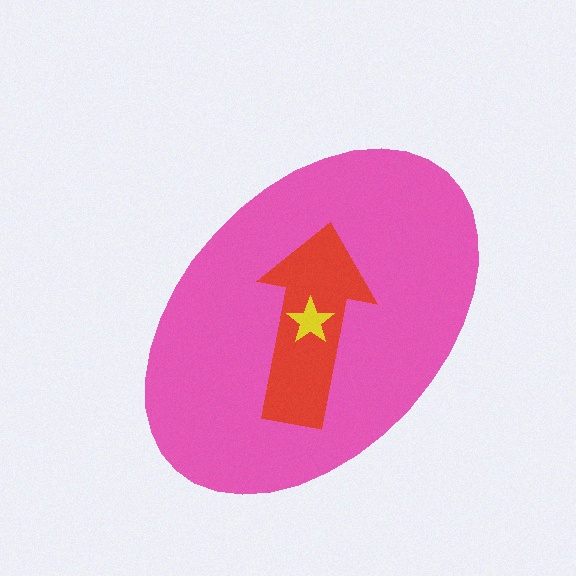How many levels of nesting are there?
3.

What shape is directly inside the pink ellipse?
The red arrow.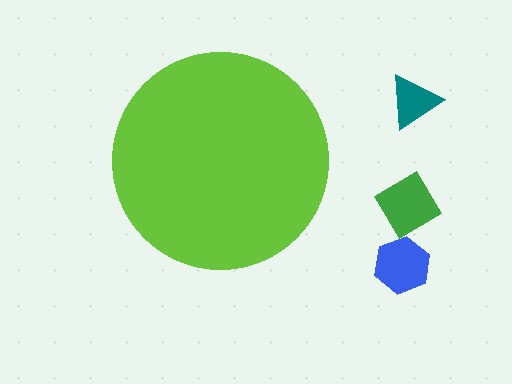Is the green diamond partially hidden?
No, the green diamond is fully visible.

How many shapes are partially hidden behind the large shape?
0 shapes are partially hidden.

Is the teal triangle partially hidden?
No, the teal triangle is fully visible.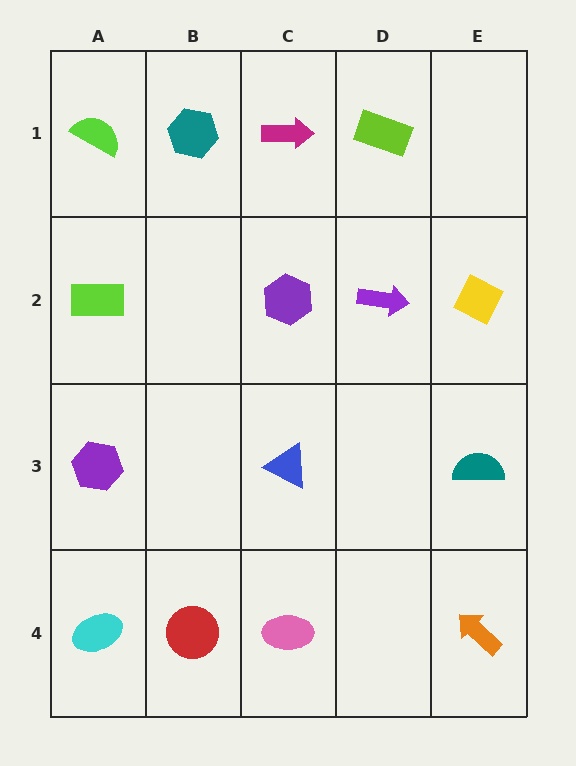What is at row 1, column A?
A lime semicircle.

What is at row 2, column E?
A yellow diamond.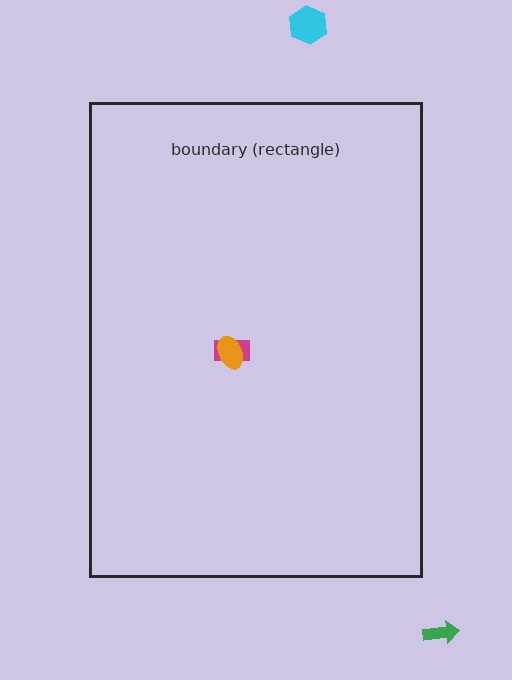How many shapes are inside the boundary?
2 inside, 2 outside.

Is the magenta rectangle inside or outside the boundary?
Inside.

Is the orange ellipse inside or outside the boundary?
Inside.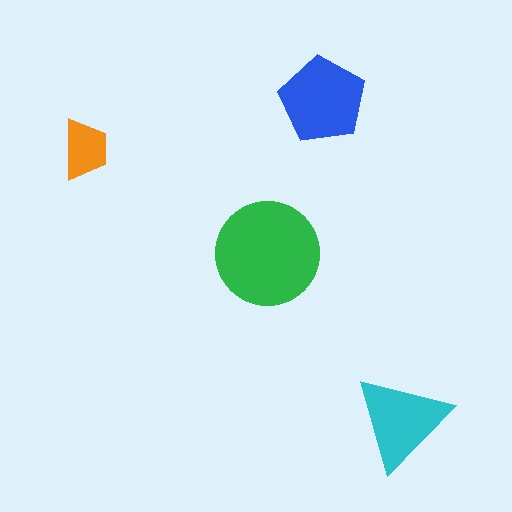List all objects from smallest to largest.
The orange trapezoid, the cyan triangle, the blue pentagon, the green circle.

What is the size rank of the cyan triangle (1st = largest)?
3rd.